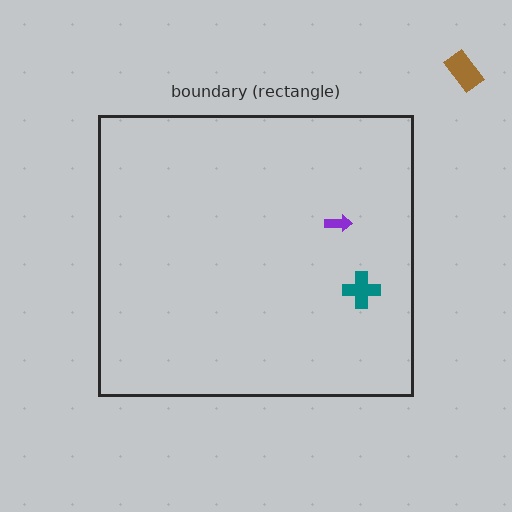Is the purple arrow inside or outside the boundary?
Inside.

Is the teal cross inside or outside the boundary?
Inside.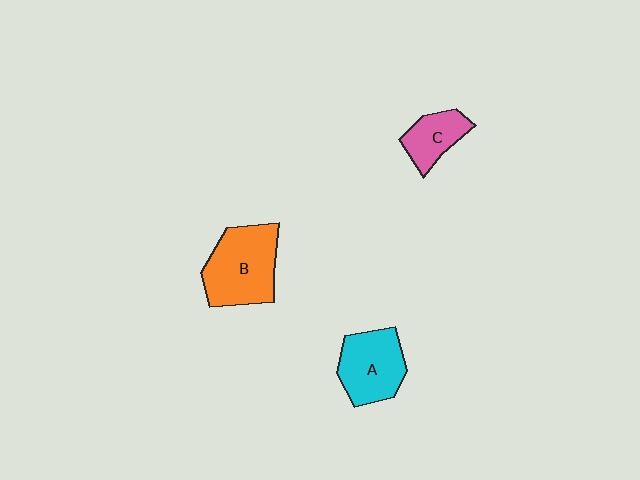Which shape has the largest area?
Shape B (orange).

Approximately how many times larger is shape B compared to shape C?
Approximately 1.9 times.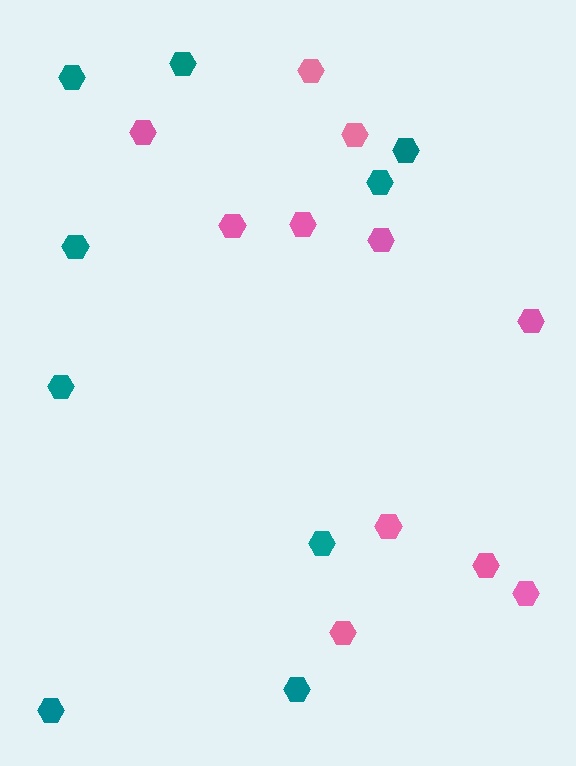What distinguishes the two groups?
There are 2 groups: one group of pink hexagons (11) and one group of teal hexagons (9).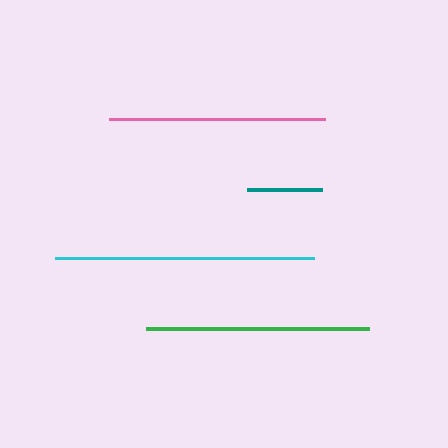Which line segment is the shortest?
The teal line is the shortest at approximately 75 pixels.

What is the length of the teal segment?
The teal segment is approximately 75 pixels long.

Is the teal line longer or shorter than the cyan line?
The cyan line is longer than the teal line.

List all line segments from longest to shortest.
From longest to shortest: cyan, green, pink, teal.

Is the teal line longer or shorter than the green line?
The green line is longer than the teal line.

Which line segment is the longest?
The cyan line is the longest at approximately 259 pixels.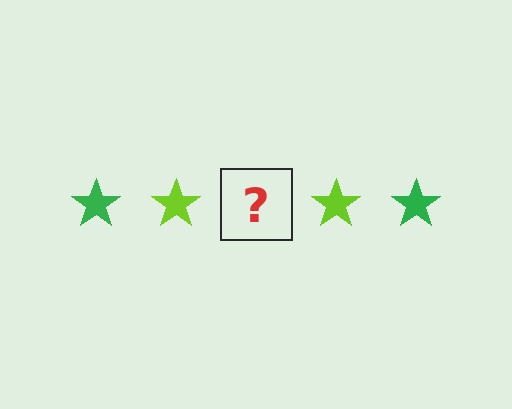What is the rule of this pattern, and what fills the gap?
The rule is that the pattern cycles through green, lime stars. The gap should be filled with a green star.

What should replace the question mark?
The question mark should be replaced with a green star.